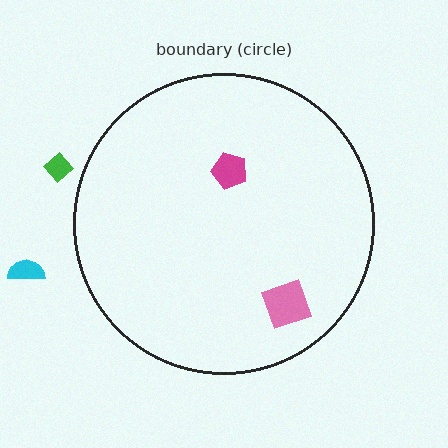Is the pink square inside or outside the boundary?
Inside.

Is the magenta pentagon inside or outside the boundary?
Inside.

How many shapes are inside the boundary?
2 inside, 2 outside.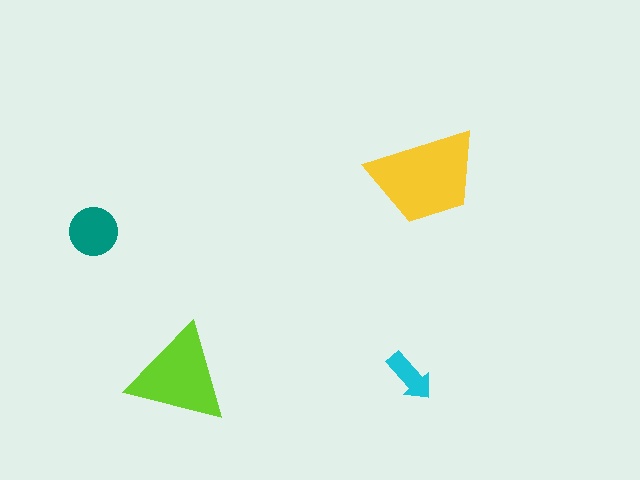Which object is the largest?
The yellow trapezoid.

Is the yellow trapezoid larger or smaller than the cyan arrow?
Larger.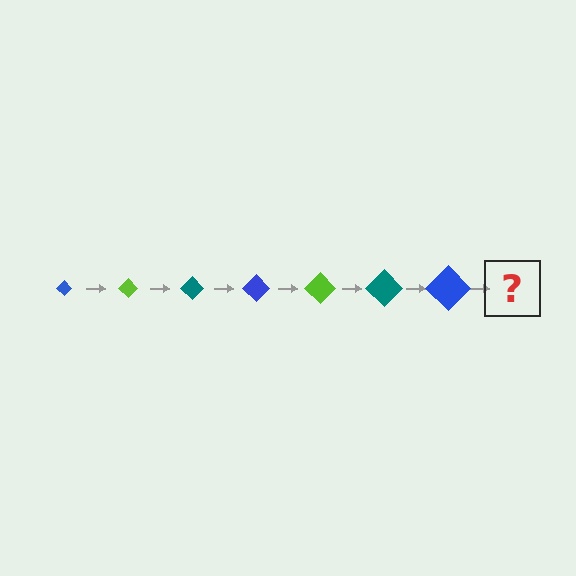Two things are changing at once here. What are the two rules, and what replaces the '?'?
The two rules are that the diamond grows larger each step and the color cycles through blue, lime, and teal. The '?' should be a lime diamond, larger than the previous one.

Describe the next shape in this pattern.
It should be a lime diamond, larger than the previous one.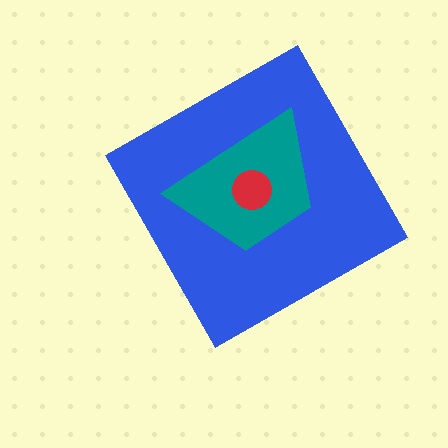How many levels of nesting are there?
3.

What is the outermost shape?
The blue diamond.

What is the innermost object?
The red circle.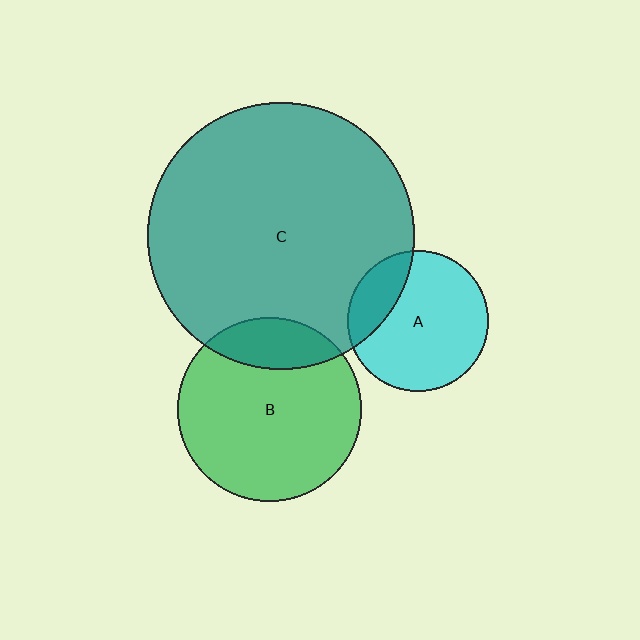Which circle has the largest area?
Circle C (teal).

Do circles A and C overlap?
Yes.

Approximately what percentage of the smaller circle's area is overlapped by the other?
Approximately 20%.